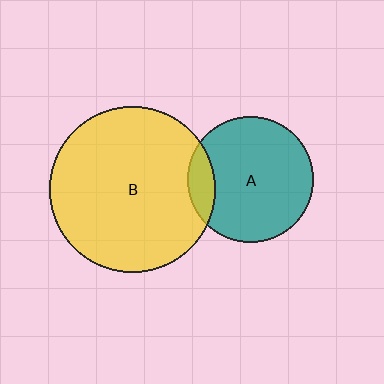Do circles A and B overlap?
Yes.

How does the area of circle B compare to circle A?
Approximately 1.7 times.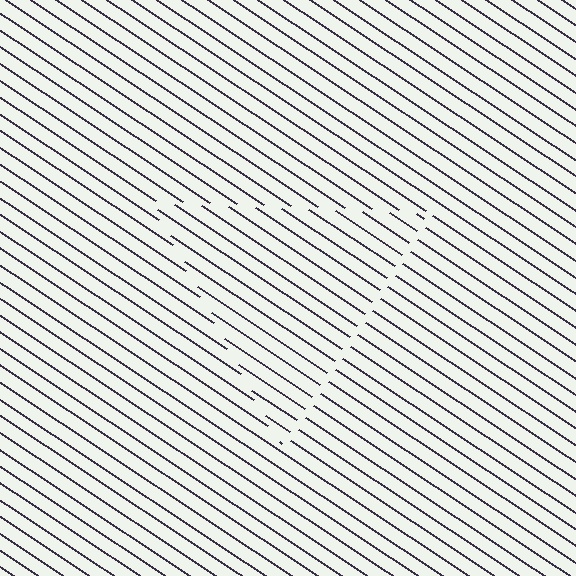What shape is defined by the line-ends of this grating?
An illusory triangle. The interior of the shape contains the same grating, shifted by half a period — the contour is defined by the phase discontinuity where line-ends from the inner and outer gratings abut.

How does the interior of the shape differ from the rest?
The interior of the shape contains the same grating, shifted by half a period — the contour is defined by the phase discontinuity where line-ends from the inner and outer gratings abut.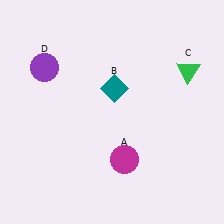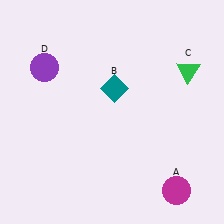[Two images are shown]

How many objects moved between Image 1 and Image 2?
1 object moved between the two images.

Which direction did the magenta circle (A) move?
The magenta circle (A) moved right.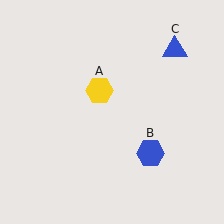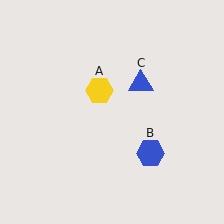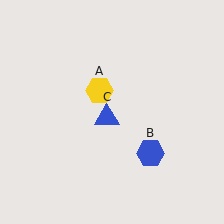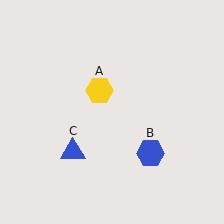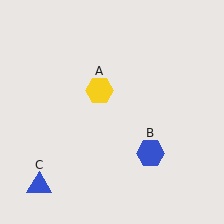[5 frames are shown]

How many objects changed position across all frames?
1 object changed position: blue triangle (object C).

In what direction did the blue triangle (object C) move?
The blue triangle (object C) moved down and to the left.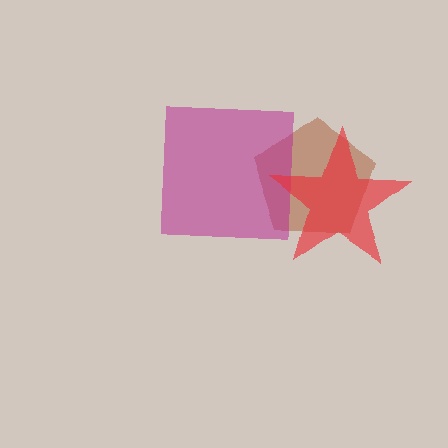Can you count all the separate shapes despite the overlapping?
Yes, there are 3 separate shapes.